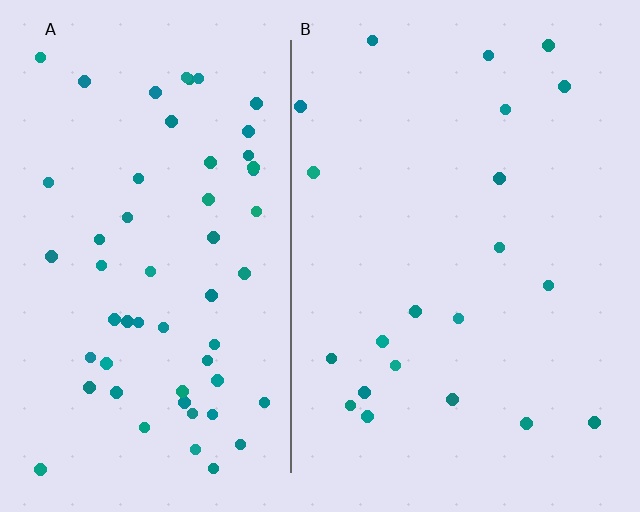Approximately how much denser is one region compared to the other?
Approximately 2.7× — region A over region B.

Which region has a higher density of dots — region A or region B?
A (the left).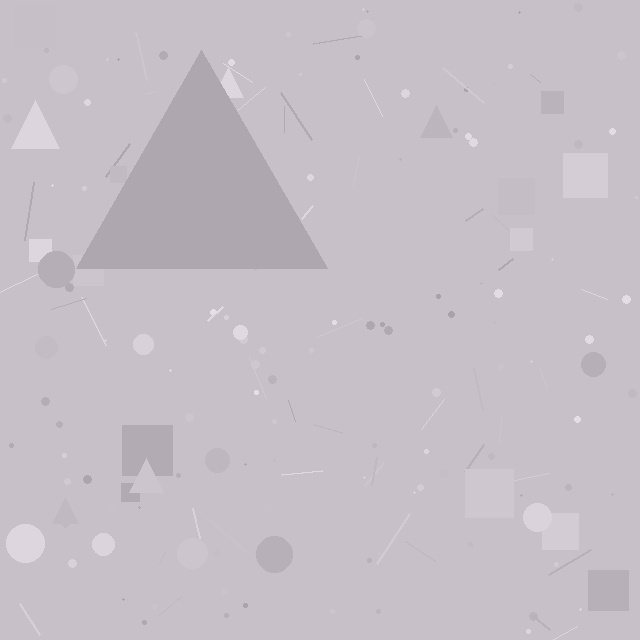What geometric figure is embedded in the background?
A triangle is embedded in the background.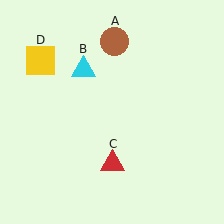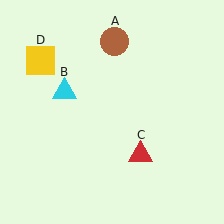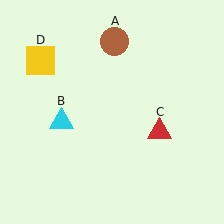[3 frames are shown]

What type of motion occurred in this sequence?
The cyan triangle (object B), red triangle (object C) rotated counterclockwise around the center of the scene.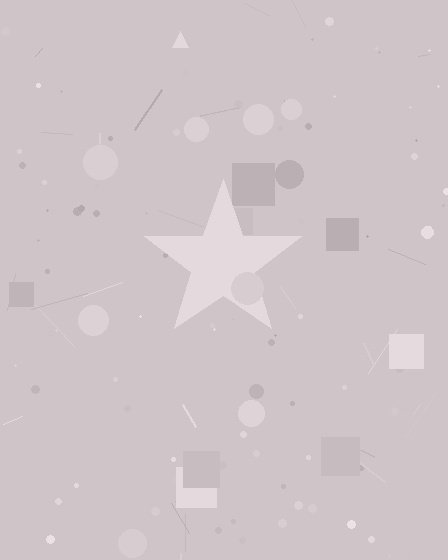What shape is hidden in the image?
A star is hidden in the image.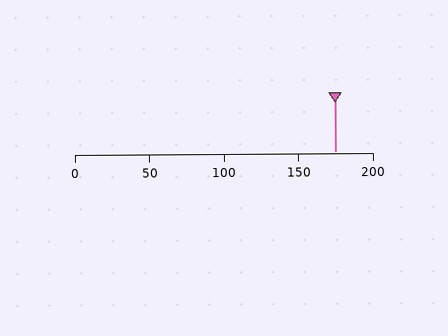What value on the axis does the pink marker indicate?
The marker indicates approximately 175.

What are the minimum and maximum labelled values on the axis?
The axis runs from 0 to 200.